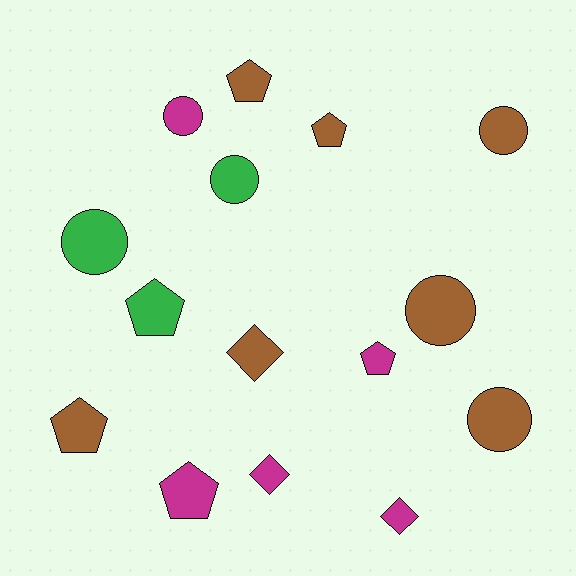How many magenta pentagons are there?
There are 2 magenta pentagons.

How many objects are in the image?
There are 15 objects.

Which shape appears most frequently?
Pentagon, with 6 objects.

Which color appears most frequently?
Brown, with 7 objects.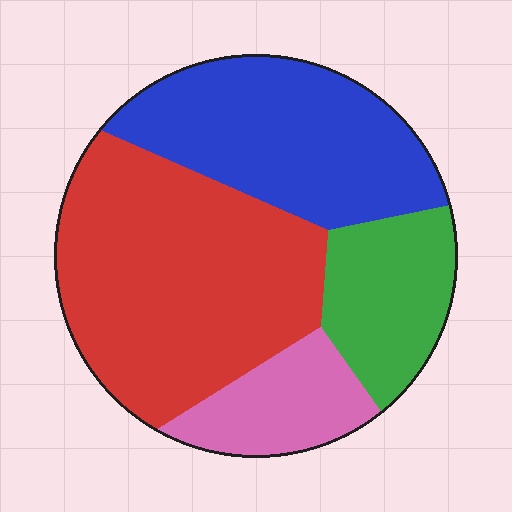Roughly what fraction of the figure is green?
Green covers around 15% of the figure.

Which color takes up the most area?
Red, at roughly 40%.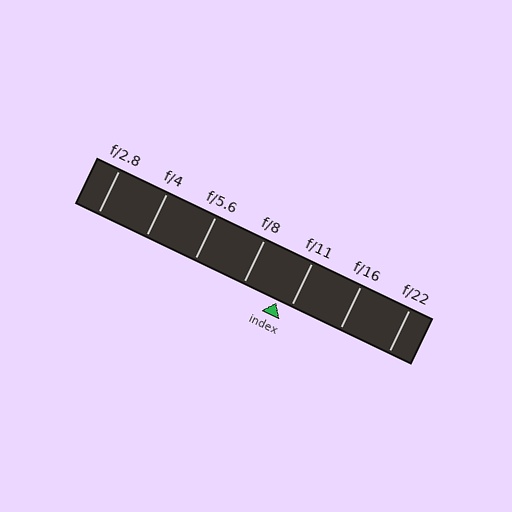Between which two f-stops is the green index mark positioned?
The index mark is between f/8 and f/11.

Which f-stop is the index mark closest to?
The index mark is closest to f/11.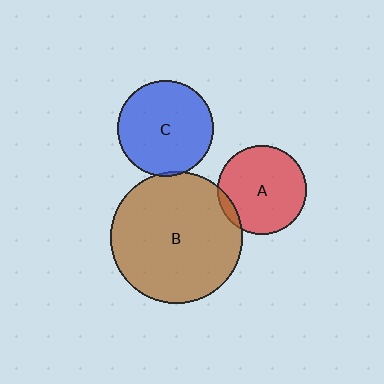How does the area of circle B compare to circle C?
Approximately 1.9 times.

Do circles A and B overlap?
Yes.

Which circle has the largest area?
Circle B (brown).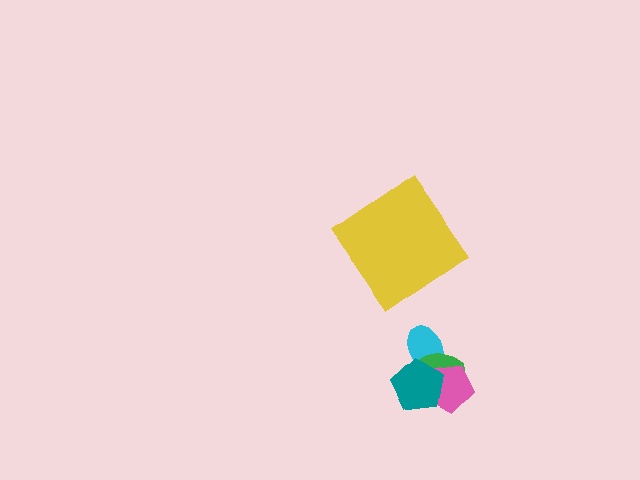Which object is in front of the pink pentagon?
The teal pentagon is in front of the pink pentagon.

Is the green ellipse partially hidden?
Yes, it is partially covered by another shape.